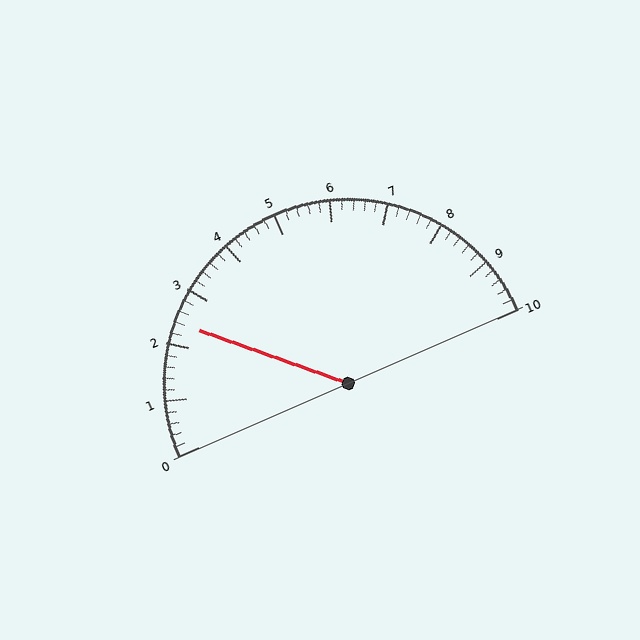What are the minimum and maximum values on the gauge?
The gauge ranges from 0 to 10.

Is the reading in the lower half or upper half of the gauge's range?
The reading is in the lower half of the range (0 to 10).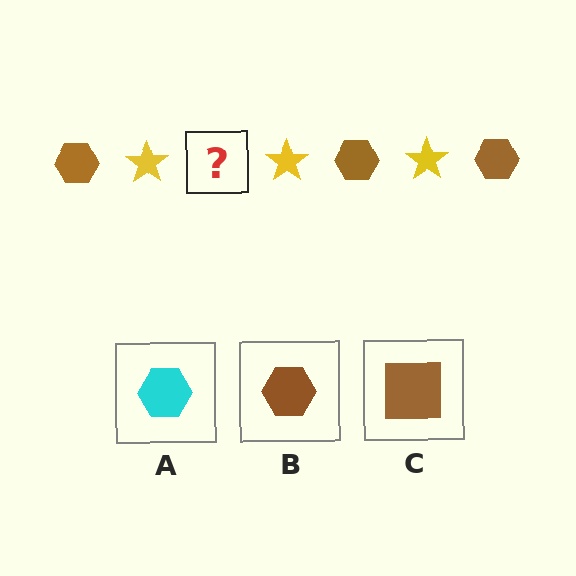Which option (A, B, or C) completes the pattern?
B.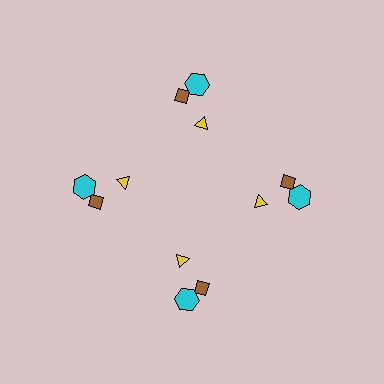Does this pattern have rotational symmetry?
Yes, this pattern has 4-fold rotational symmetry. It looks the same after rotating 90 degrees around the center.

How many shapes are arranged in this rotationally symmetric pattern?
There are 12 shapes, arranged in 4 groups of 3.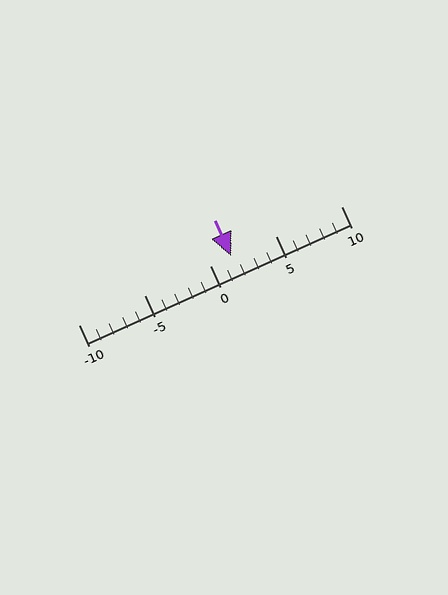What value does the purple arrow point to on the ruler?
The purple arrow points to approximately 2.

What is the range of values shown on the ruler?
The ruler shows values from -10 to 10.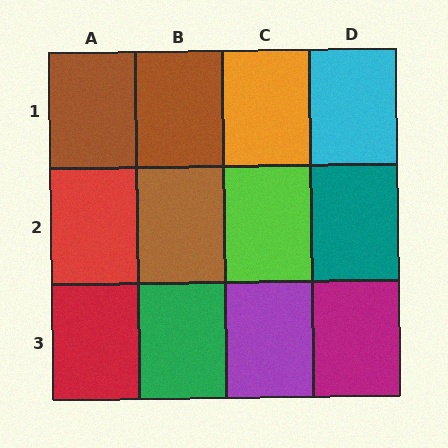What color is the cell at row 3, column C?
Purple.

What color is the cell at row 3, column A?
Red.